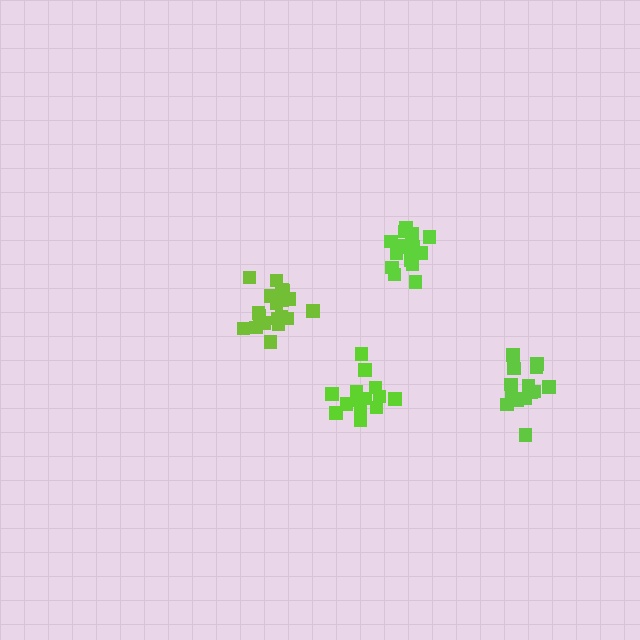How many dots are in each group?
Group 1: 17 dots, Group 2: 19 dots, Group 3: 15 dots, Group 4: 15 dots (66 total).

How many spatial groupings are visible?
There are 4 spatial groupings.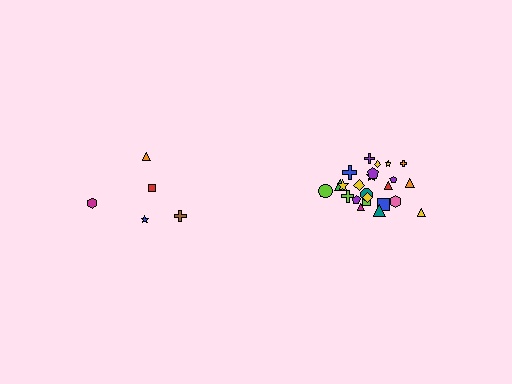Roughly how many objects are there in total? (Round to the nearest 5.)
Roughly 30 objects in total.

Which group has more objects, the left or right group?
The right group.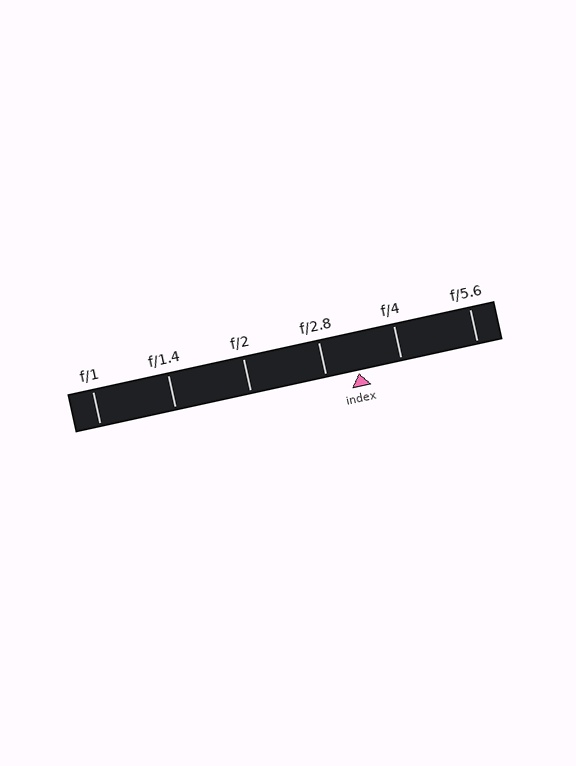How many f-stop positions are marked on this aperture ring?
There are 6 f-stop positions marked.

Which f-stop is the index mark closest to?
The index mark is closest to f/2.8.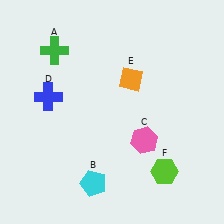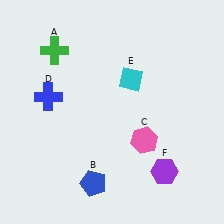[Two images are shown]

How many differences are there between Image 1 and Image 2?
There are 3 differences between the two images.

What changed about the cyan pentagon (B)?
In Image 1, B is cyan. In Image 2, it changed to blue.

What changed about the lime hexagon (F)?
In Image 1, F is lime. In Image 2, it changed to purple.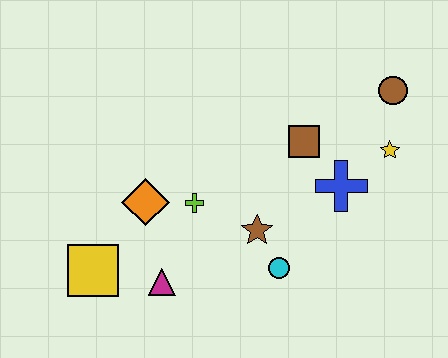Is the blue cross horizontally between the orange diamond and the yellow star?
Yes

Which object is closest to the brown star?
The cyan circle is closest to the brown star.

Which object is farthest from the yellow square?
The brown circle is farthest from the yellow square.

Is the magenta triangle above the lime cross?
No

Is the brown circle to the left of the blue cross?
No